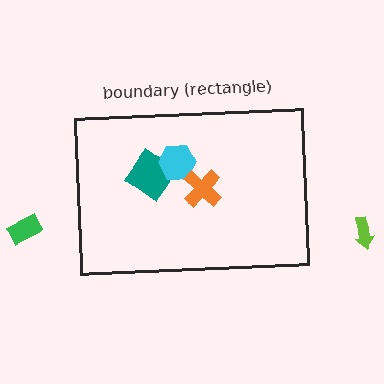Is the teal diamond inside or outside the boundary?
Inside.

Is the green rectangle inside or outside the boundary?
Outside.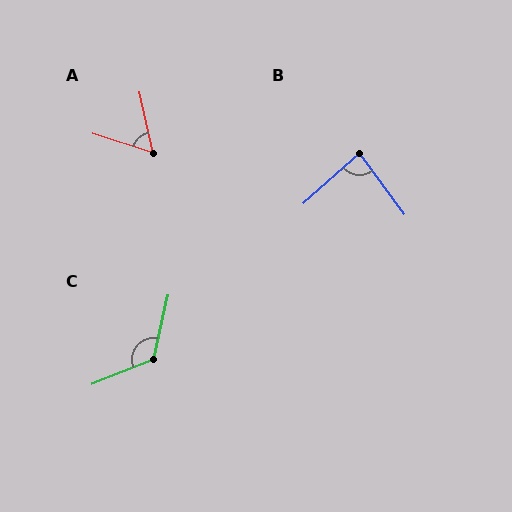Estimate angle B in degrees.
Approximately 84 degrees.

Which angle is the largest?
C, at approximately 125 degrees.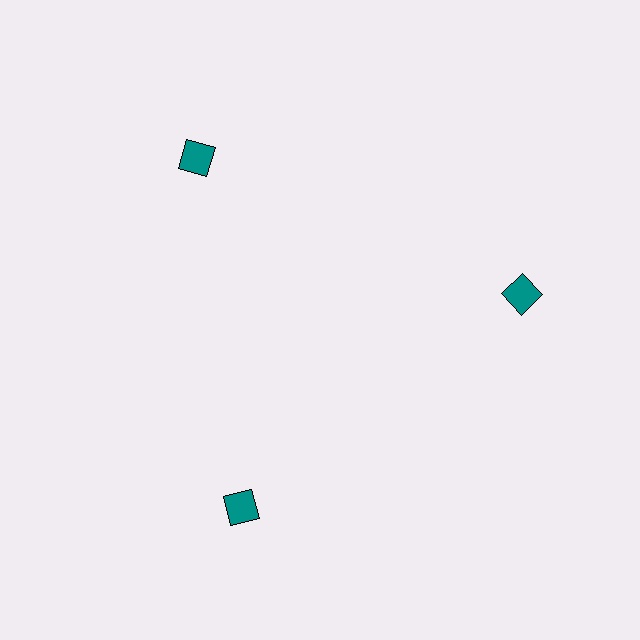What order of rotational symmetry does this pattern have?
This pattern has 3-fold rotational symmetry.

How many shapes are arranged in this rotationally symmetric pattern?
There are 3 shapes, arranged in 3 groups of 1.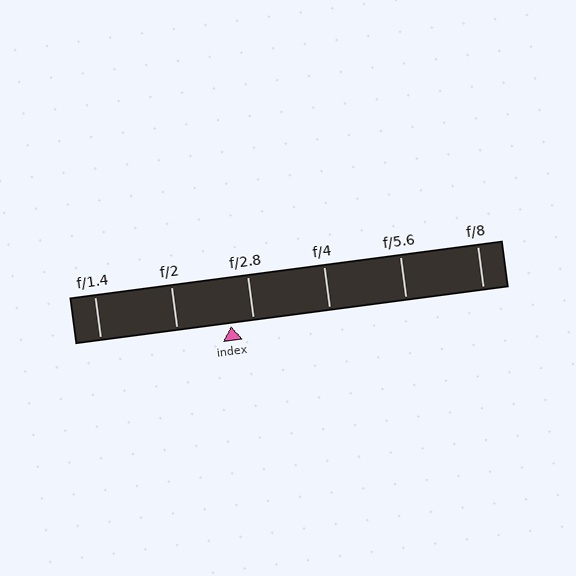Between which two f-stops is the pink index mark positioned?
The index mark is between f/2 and f/2.8.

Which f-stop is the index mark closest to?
The index mark is closest to f/2.8.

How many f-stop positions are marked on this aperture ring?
There are 6 f-stop positions marked.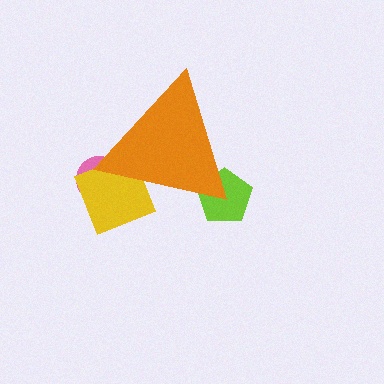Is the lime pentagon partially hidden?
Yes, the lime pentagon is partially hidden behind the orange triangle.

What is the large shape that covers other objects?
An orange triangle.